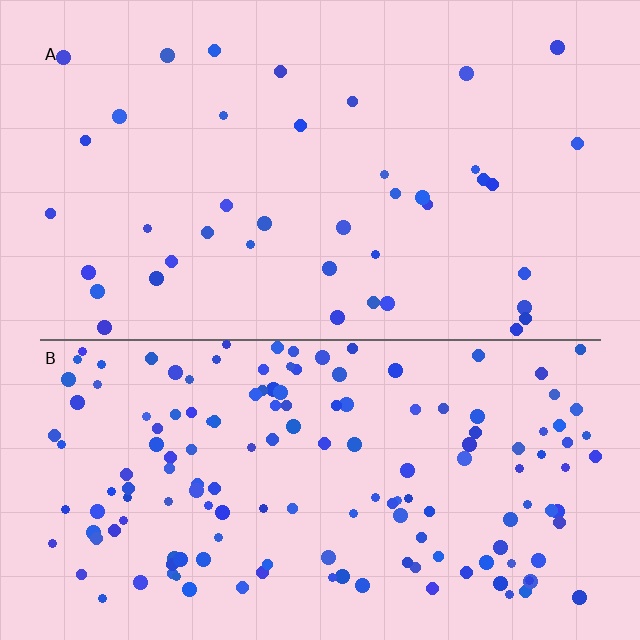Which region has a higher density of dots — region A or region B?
B (the bottom).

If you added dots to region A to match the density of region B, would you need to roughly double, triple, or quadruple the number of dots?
Approximately quadruple.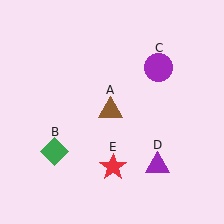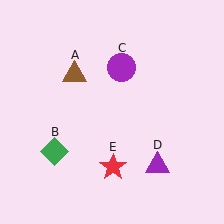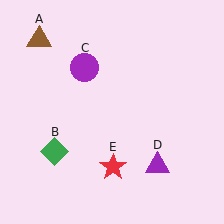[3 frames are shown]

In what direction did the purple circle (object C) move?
The purple circle (object C) moved left.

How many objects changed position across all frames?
2 objects changed position: brown triangle (object A), purple circle (object C).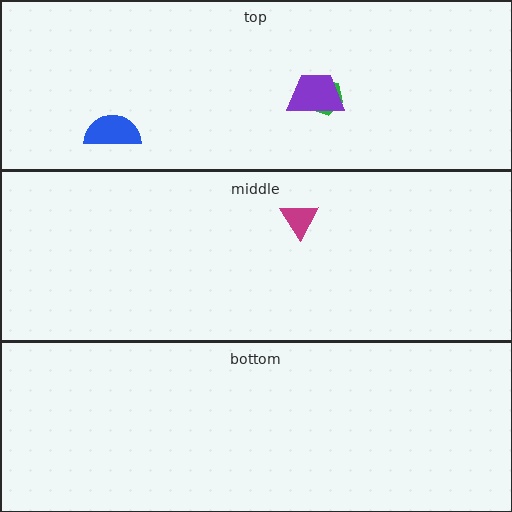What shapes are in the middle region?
The magenta triangle.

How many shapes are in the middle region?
1.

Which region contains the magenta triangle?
The middle region.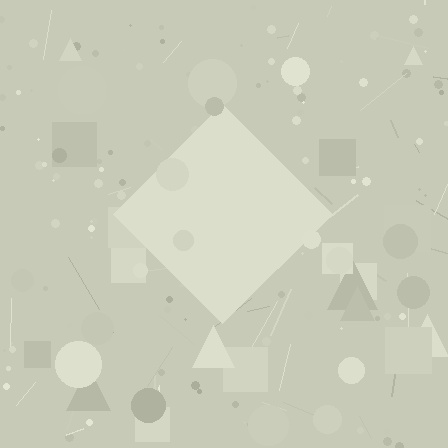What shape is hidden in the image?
A diamond is hidden in the image.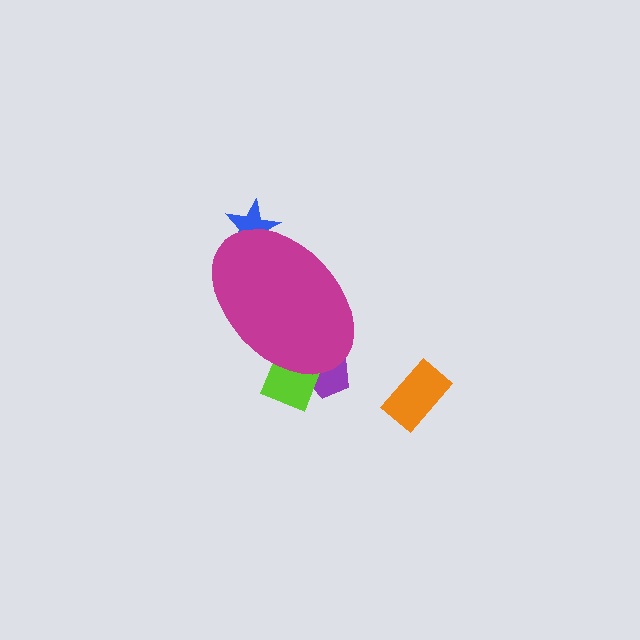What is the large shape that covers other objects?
A magenta ellipse.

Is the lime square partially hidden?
Yes, the lime square is partially hidden behind the magenta ellipse.